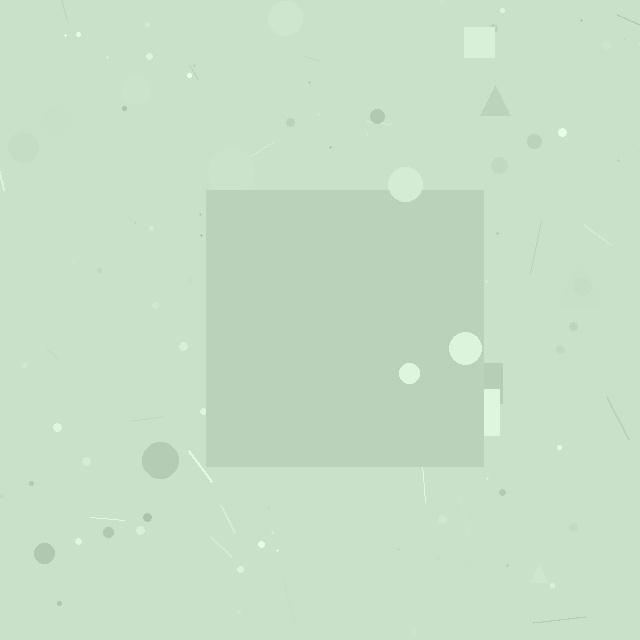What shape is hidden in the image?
A square is hidden in the image.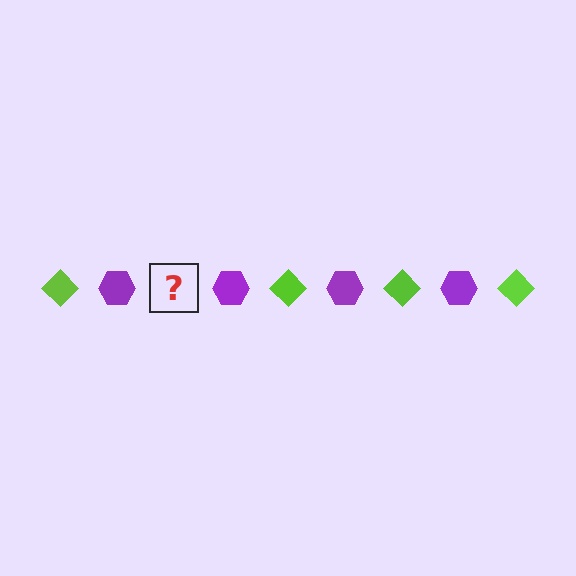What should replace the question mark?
The question mark should be replaced with a lime diamond.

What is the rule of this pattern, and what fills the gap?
The rule is that the pattern alternates between lime diamond and purple hexagon. The gap should be filled with a lime diamond.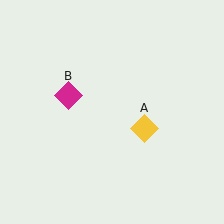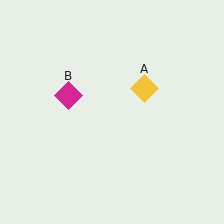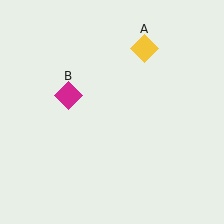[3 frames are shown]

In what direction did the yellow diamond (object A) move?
The yellow diamond (object A) moved up.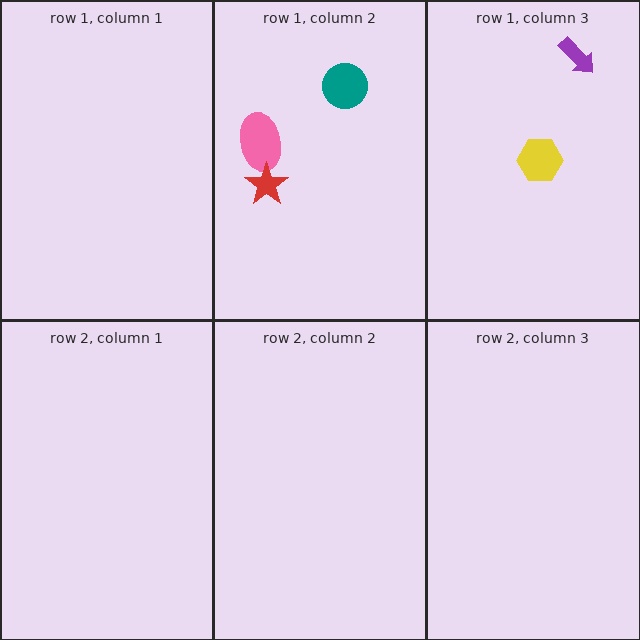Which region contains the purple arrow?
The row 1, column 3 region.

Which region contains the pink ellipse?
The row 1, column 2 region.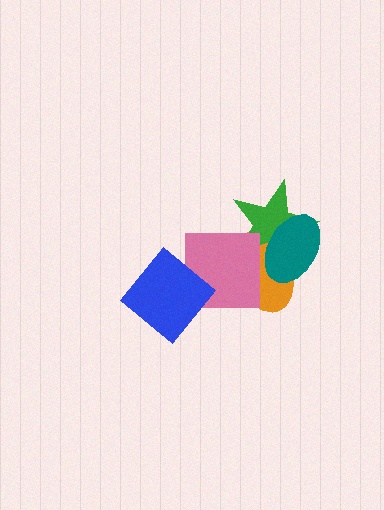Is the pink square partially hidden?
Yes, it is partially covered by another shape.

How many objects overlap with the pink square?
3 objects overlap with the pink square.